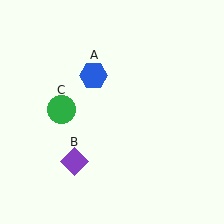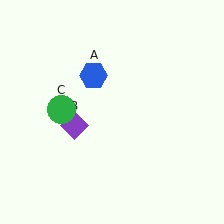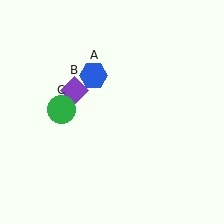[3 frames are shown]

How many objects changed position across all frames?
1 object changed position: purple diamond (object B).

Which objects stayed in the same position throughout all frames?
Blue hexagon (object A) and green circle (object C) remained stationary.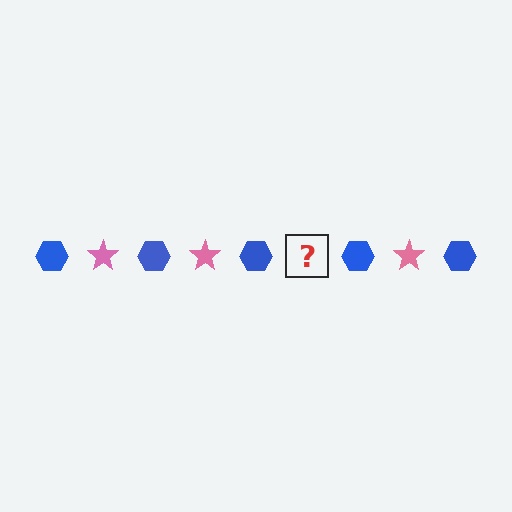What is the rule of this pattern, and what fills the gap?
The rule is that the pattern alternates between blue hexagon and pink star. The gap should be filled with a pink star.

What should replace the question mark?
The question mark should be replaced with a pink star.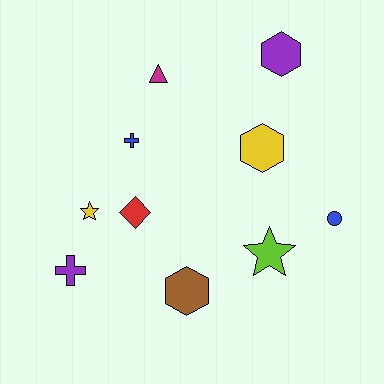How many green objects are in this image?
There are no green objects.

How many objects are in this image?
There are 10 objects.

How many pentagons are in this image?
There are no pentagons.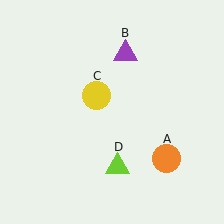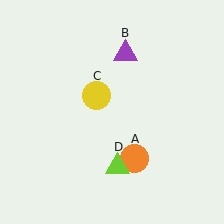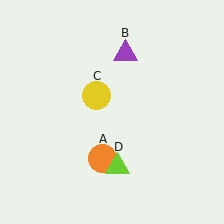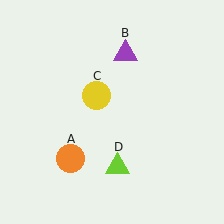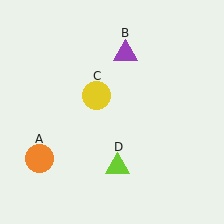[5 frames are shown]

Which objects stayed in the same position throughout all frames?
Purple triangle (object B) and yellow circle (object C) and lime triangle (object D) remained stationary.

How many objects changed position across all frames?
1 object changed position: orange circle (object A).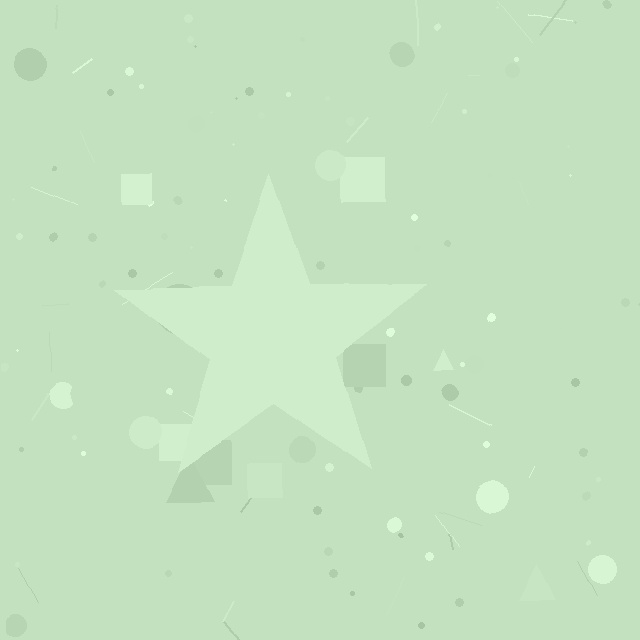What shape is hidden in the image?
A star is hidden in the image.